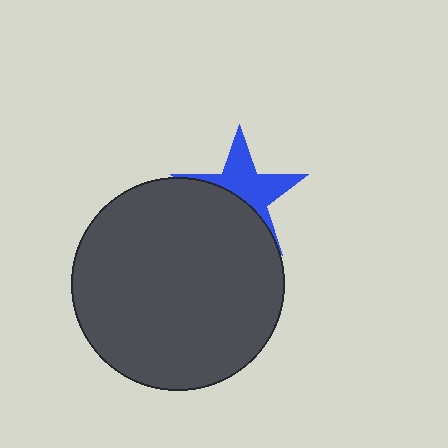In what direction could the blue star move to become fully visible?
The blue star could move up. That would shift it out from behind the dark gray circle entirely.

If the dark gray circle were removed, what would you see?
You would see the complete blue star.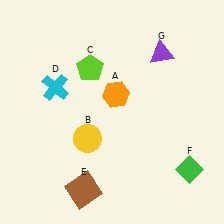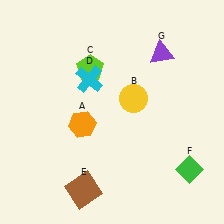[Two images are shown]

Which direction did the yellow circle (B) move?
The yellow circle (B) moved right.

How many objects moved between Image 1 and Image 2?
3 objects moved between the two images.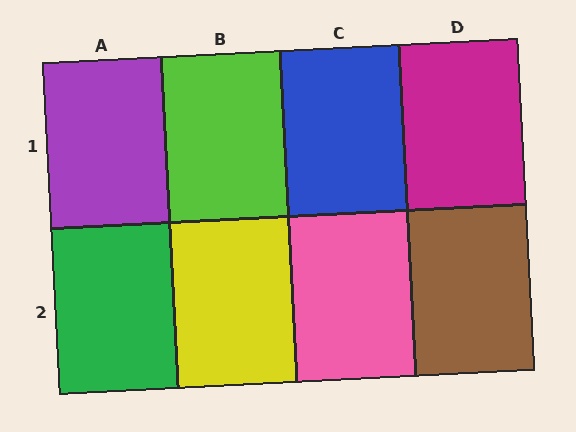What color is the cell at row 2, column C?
Pink.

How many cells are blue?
1 cell is blue.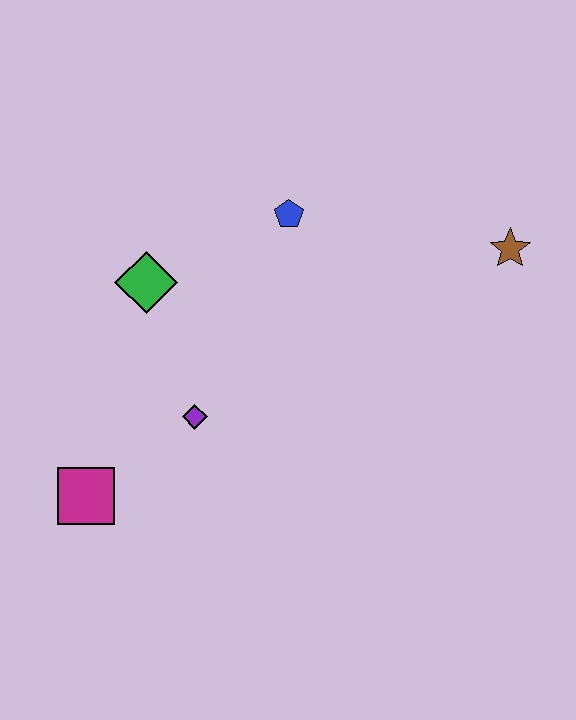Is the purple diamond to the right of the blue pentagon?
No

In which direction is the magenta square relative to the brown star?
The magenta square is to the left of the brown star.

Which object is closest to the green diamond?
The purple diamond is closest to the green diamond.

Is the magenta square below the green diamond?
Yes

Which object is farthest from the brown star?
The magenta square is farthest from the brown star.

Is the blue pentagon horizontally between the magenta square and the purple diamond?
No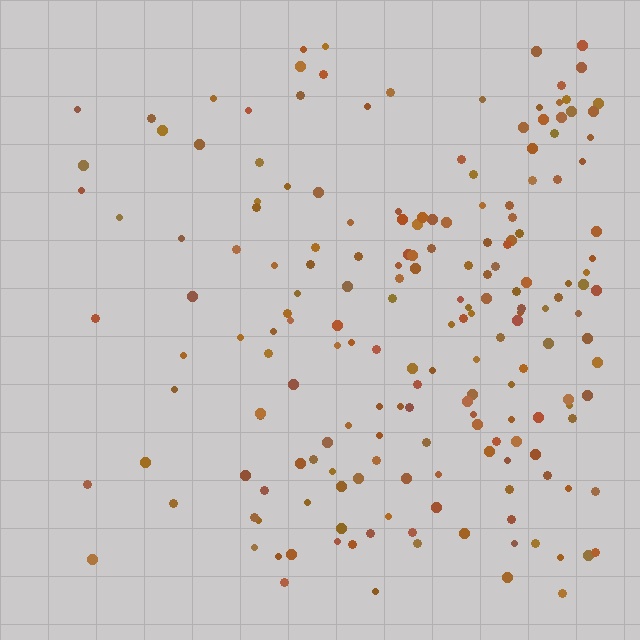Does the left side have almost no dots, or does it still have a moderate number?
Still a moderate number, just noticeably fewer than the right.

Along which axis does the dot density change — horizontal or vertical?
Horizontal.